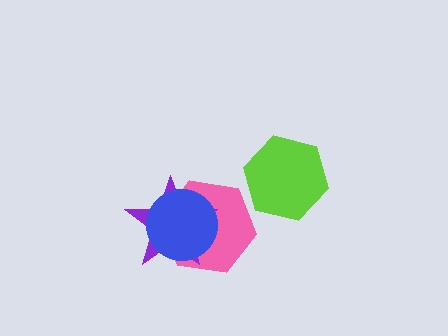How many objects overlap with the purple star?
2 objects overlap with the purple star.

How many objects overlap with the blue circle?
2 objects overlap with the blue circle.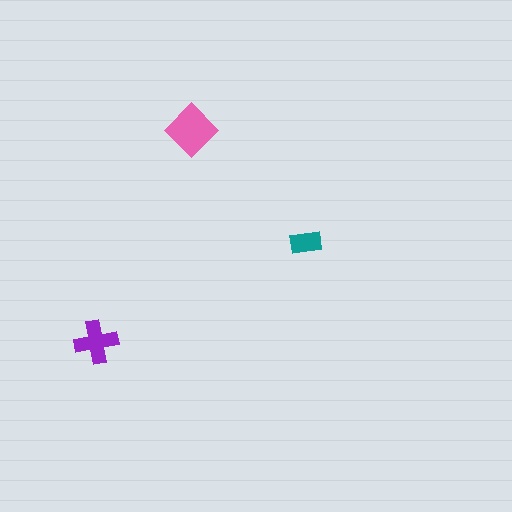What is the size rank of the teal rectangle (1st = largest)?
3rd.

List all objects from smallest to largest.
The teal rectangle, the purple cross, the pink diamond.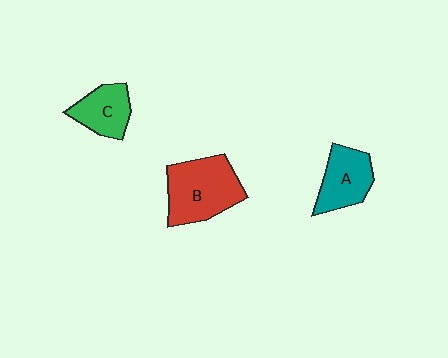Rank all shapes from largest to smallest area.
From largest to smallest: B (red), A (teal), C (green).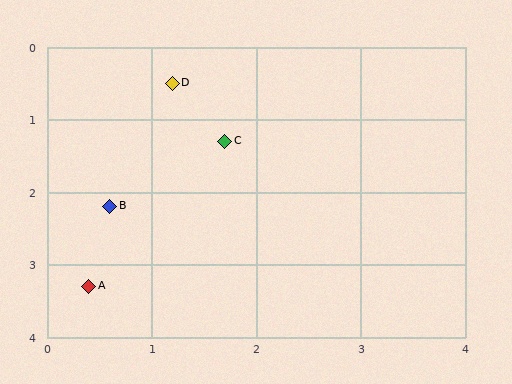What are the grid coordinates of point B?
Point B is at approximately (0.6, 2.2).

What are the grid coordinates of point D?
Point D is at approximately (1.2, 0.5).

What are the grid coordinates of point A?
Point A is at approximately (0.4, 3.3).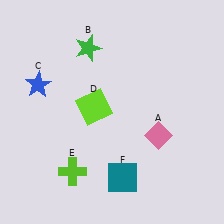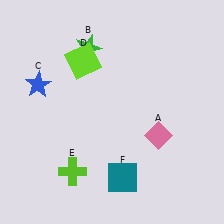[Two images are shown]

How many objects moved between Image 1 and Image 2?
1 object moved between the two images.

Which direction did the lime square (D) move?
The lime square (D) moved up.